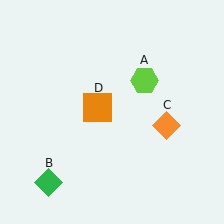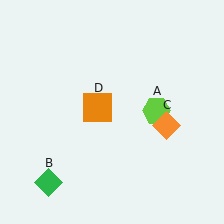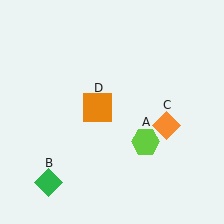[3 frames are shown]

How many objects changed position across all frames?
1 object changed position: lime hexagon (object A).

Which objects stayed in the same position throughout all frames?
Green diamond (object B) and orange diamond (object C) and orange square (object D) remained stationary.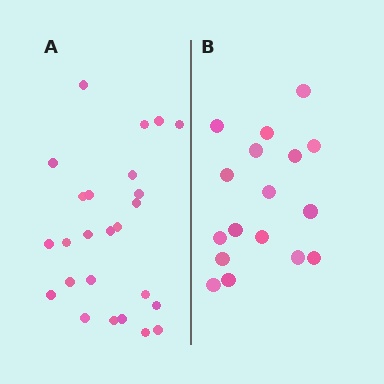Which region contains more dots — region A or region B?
Region A (the left region) has more dots.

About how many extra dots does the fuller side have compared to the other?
Region A has roughly 8 or so more dots than region B.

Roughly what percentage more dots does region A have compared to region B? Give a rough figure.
About 45% more.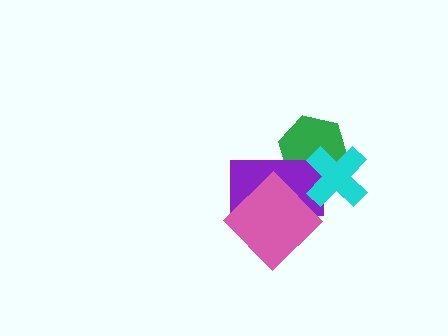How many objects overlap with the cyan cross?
2 objects overlap with the cyan cross.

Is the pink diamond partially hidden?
No, no other shape covers it.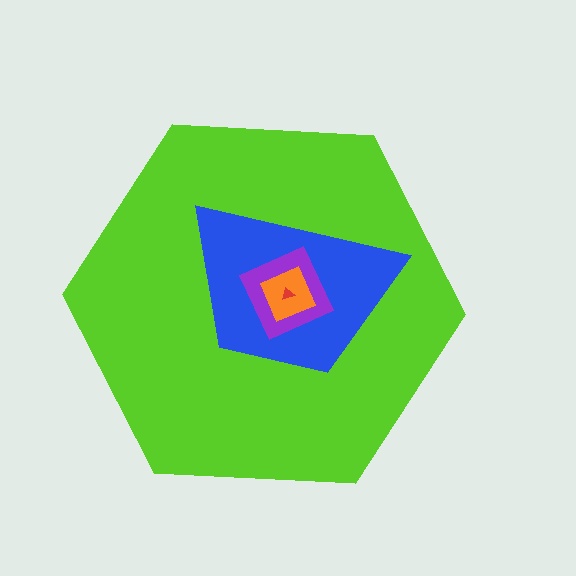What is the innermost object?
The red triangle.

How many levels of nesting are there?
5.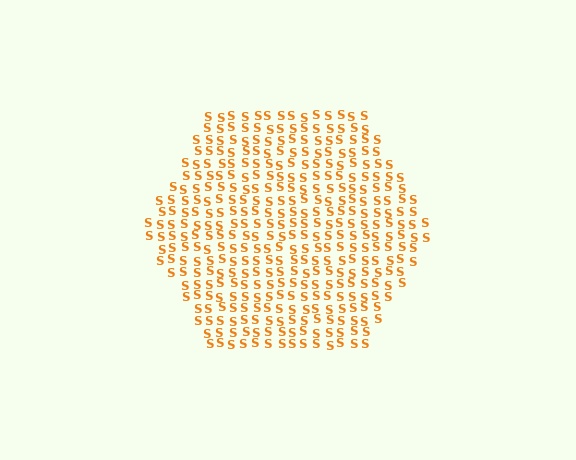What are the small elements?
The small elements are letter S's.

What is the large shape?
The large shape is a hexagon.